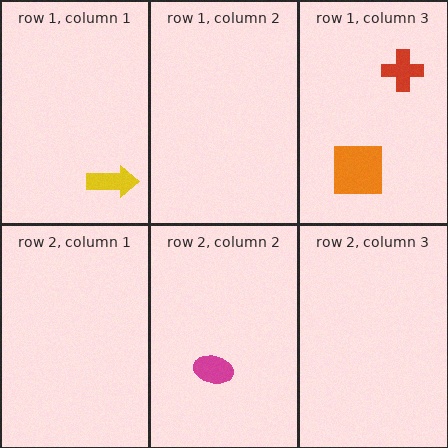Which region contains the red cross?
The row 1, column 3 region.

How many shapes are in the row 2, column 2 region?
1.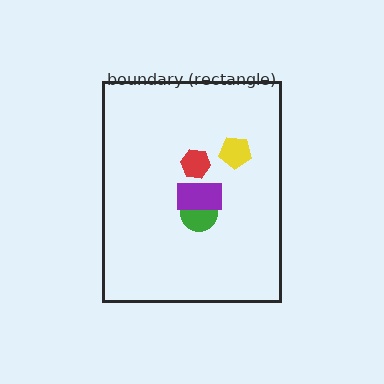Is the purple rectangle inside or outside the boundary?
Inside.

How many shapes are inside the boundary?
4 inside, 0 outside.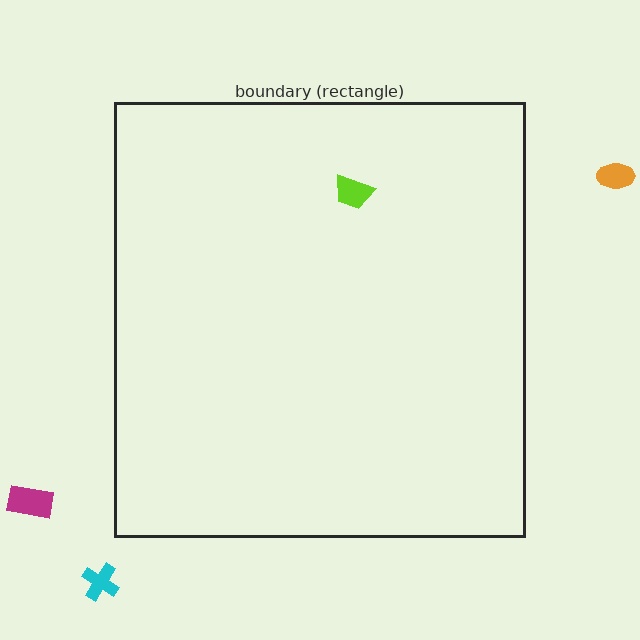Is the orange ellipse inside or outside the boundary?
Outside.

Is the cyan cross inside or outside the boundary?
Outside.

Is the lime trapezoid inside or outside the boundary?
Inside.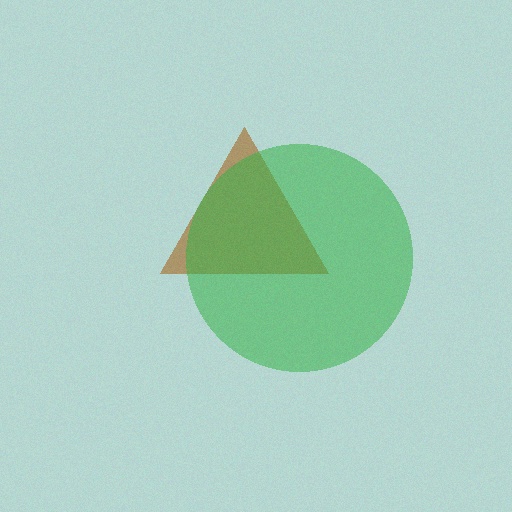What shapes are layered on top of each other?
The layered shapes are: a brown triangle, a green circle.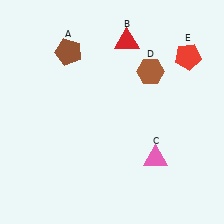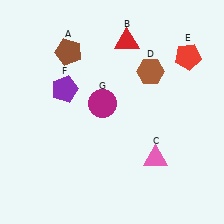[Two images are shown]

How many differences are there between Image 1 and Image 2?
There are 2 differences between the two images.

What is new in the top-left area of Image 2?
A purple pentagon (F) was added in the top-left area of Image 2.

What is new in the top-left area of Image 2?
A magenta circle (G) was added in the top-left area of Image 2.